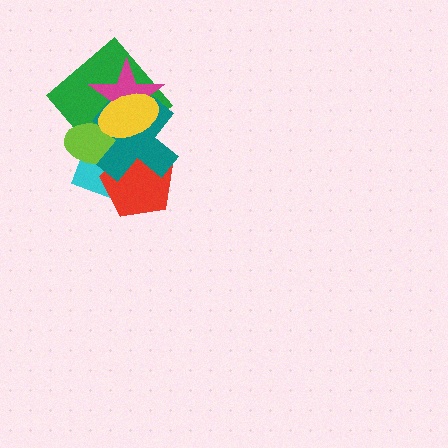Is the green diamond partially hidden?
Yes, it is partially covered by another shape.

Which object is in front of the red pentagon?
The teal cross is in front of the red pentagon.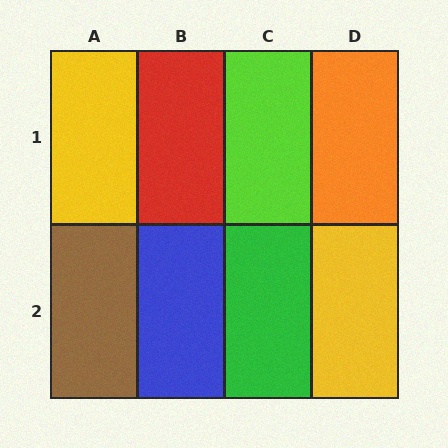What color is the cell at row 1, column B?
Red.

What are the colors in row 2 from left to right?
Brown, blue, green, yellow.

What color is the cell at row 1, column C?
Lime.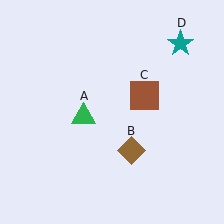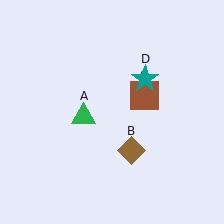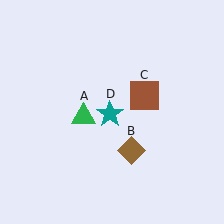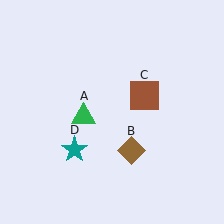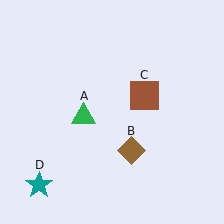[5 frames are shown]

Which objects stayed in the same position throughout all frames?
Green triangle (object A) and brown diamond (object B) and brown square (object C) remained stationary.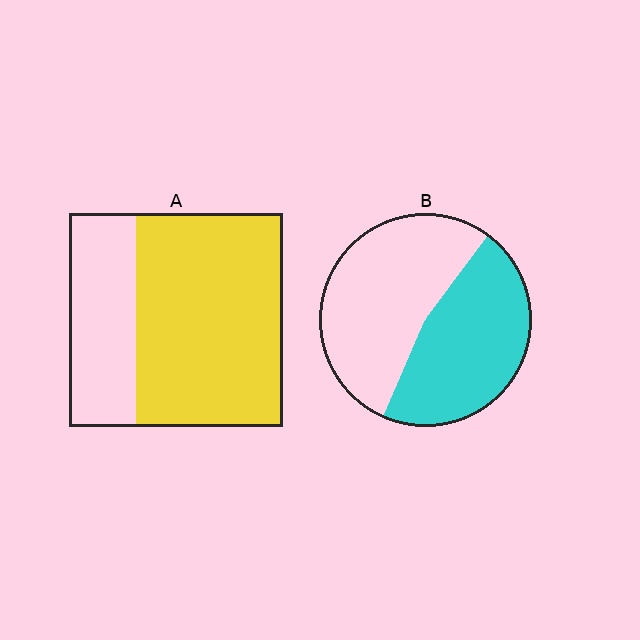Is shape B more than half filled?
Roughly half.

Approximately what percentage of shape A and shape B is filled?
A is approximately 70% and B is approximately 45%.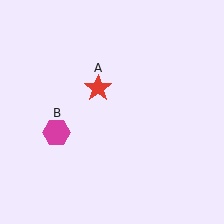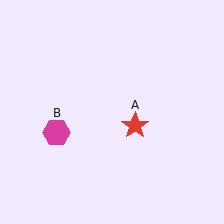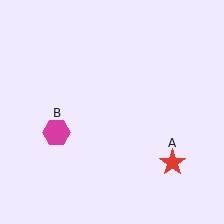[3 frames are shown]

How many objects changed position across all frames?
1 object changed position: red star (object A).